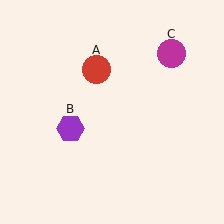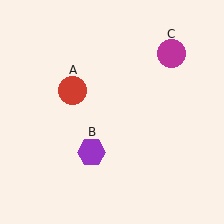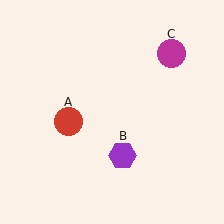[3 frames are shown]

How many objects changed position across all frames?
2 objects changed position: red circle (object A), purple hexagon (object B).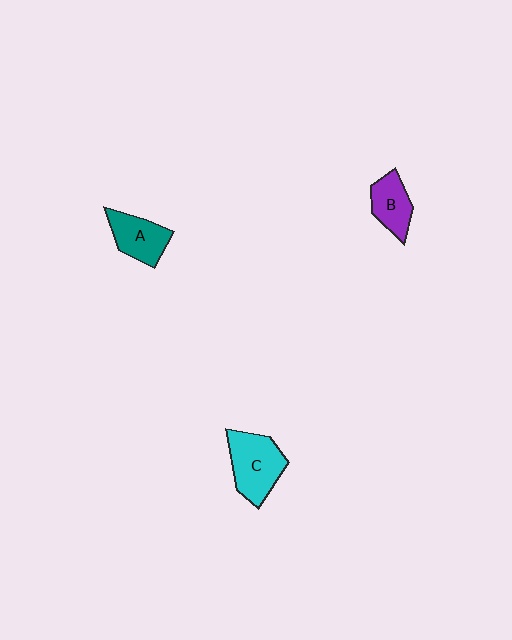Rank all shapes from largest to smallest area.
From largest to smallest: C (cyan), A (teal), B (purple).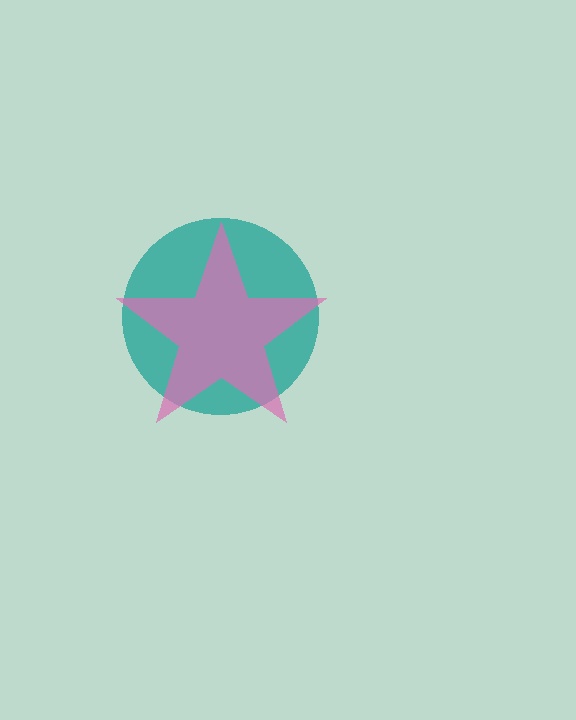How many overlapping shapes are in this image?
There are 2 overlapping shapes in the image.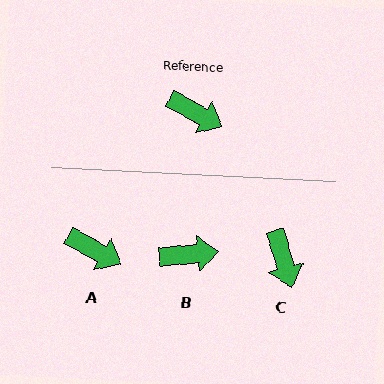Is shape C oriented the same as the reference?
No, it is off by about 46 degrees.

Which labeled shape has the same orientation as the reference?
A.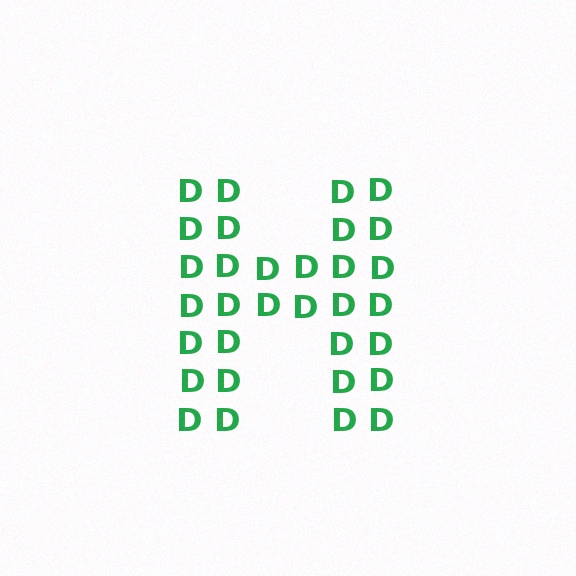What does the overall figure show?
The overall figure shows the letter H.